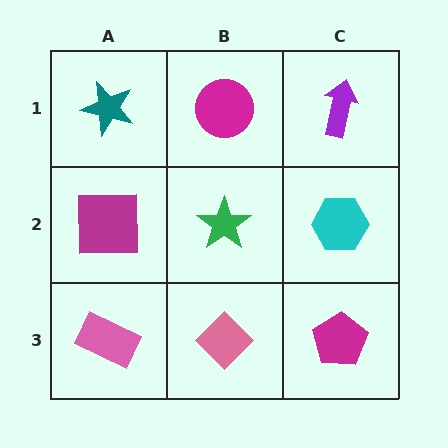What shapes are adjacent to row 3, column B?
A green star (row 2, column B), a pink rectangle (row 3, column A), a magenta pentagon (row 3, column C).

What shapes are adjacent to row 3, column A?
A magenta square (row 2, column A), a pink diamond (row 3, column B).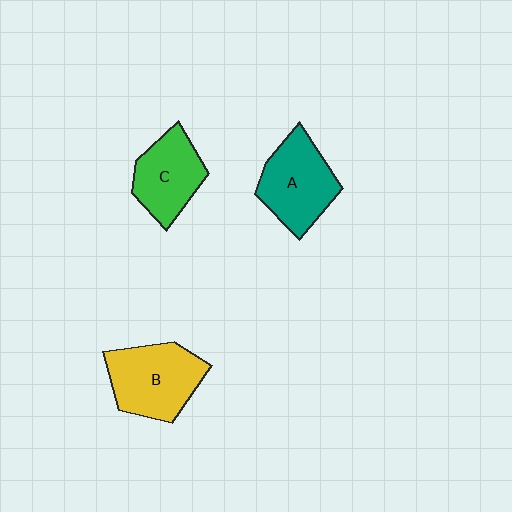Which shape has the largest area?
Shape B (yellow).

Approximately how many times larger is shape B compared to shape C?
Approximately 1.2 times.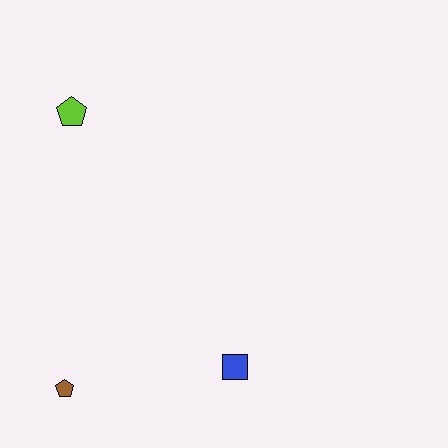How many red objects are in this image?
There are no red objects.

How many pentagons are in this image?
There are 2 pentagons.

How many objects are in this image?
There are 3 objects.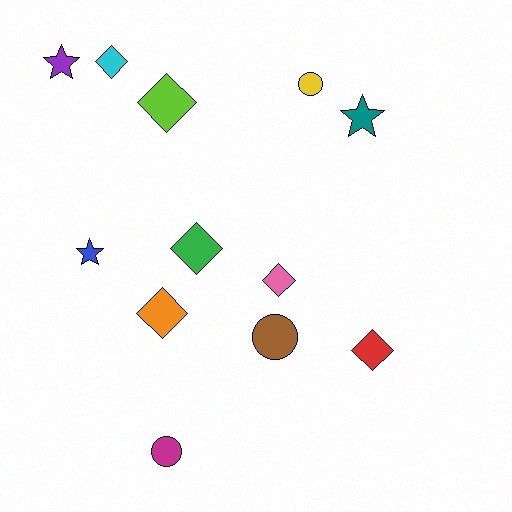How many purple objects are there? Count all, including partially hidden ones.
There is 1 purple object.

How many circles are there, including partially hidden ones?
There are 3 circles.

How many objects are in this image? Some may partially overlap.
There are 12 objects.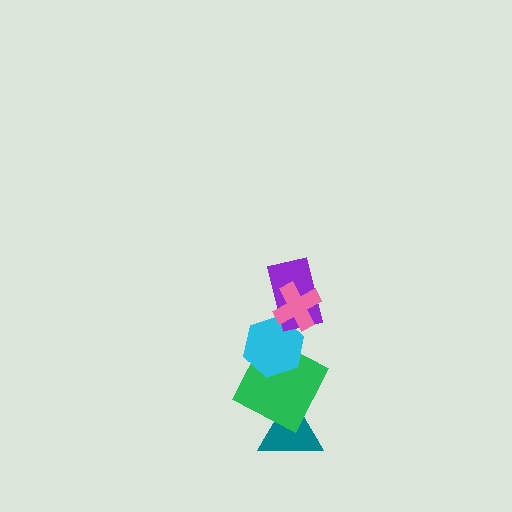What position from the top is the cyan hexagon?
The cyan hexagon is 3rd from the top.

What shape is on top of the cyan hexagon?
The purple rectangle is on top of the cyan hexagon.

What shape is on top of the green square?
The cyan hexagon is on top of the green square.